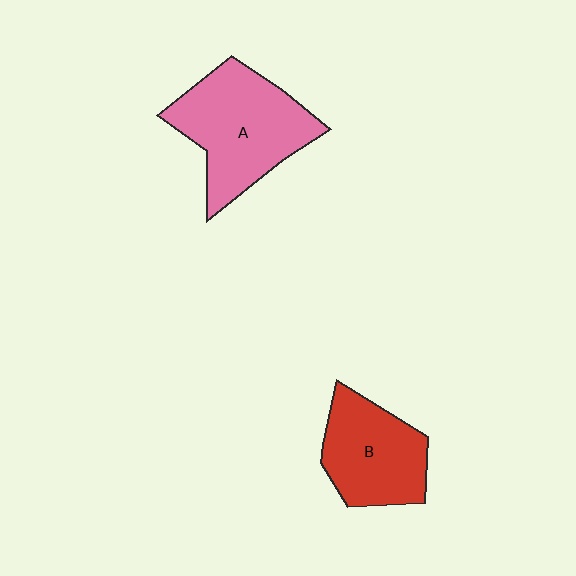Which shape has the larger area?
Shape A (pink).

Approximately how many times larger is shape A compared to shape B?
Approximately 1.3 times.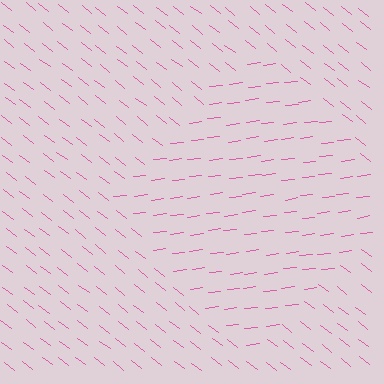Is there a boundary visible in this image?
Yes, there is a texture boundary formed by a change in line orientation.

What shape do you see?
I see a diamond.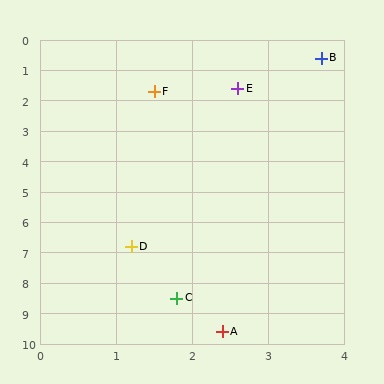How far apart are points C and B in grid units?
Points C and B are about 8.1 grid units apart.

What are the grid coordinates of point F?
Point F is at approximately (1.5, 1.7).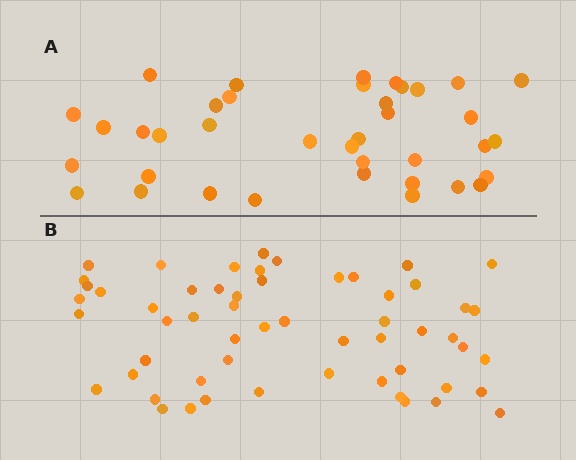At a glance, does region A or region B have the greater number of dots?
Region B (the bottom region) has more dots.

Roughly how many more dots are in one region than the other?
Region B has approximately 20 more dots than region A.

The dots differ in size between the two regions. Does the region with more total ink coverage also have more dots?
No. Region A has more total ink coverage because its dots are larger, but region B actually contains more individual dots. Total area can be misleading — the number of items is what matters here.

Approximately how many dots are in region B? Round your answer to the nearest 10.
About 60 dots. (The exact count is 56, which rounds to 60.)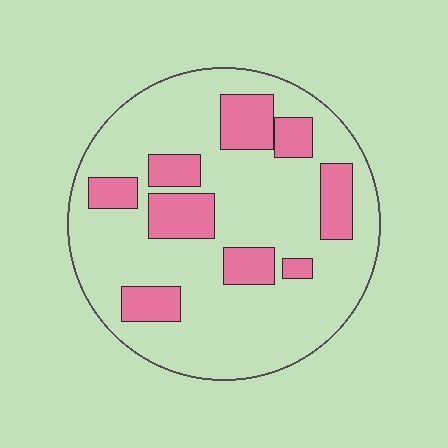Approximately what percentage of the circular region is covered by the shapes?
Approximately 25%.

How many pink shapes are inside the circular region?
9.